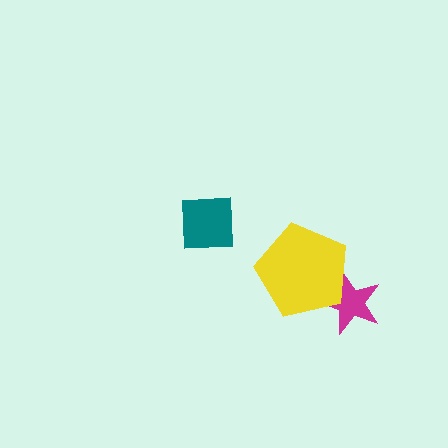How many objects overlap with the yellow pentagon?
1 object overlaps with the yellow pentagon.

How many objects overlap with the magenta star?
1 object overlaps with the magenta star.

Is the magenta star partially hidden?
Yes, it is partially covered by another shape.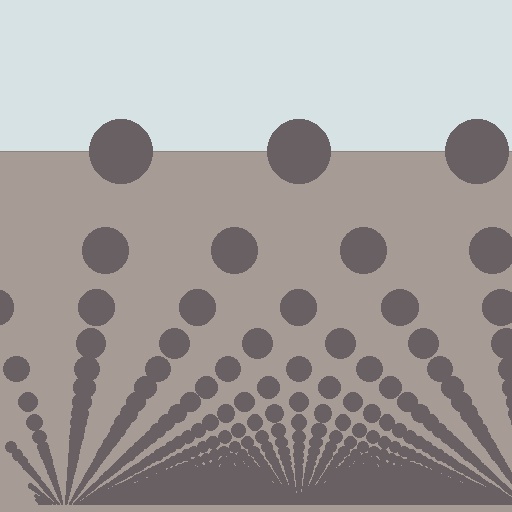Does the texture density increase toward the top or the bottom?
Density increases toward the bottom.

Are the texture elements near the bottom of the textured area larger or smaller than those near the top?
Smaller. The gradient is inverted — elements near the bottom are smaller and denser.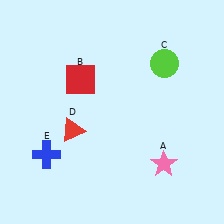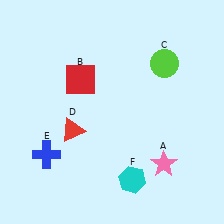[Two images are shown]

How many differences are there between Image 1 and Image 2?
There is 1 difference between the two images.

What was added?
A cyan hexagon (F) was added in Image 2.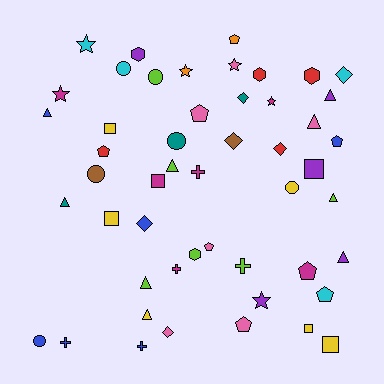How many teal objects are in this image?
There are 3 teal objects.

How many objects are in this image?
There are 50 objects.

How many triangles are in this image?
There are 9 triangles.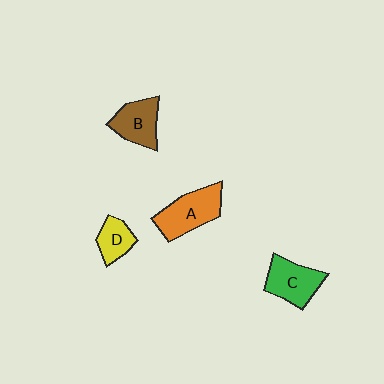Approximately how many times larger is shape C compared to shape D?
Approximately 1.6 times.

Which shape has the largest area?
Shape A (orange).